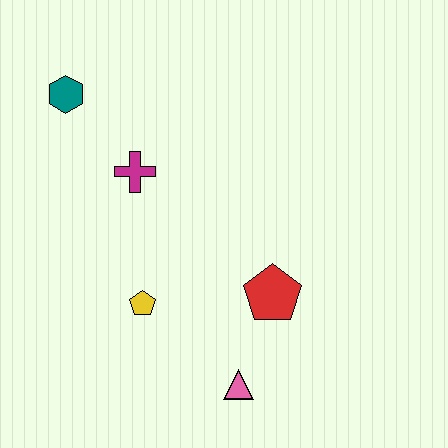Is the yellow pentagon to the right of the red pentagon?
No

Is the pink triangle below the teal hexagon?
Yes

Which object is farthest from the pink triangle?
The teal hexagon is farthest from the pink triangle.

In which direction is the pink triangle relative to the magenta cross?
The pink triangle is below the magenta cross.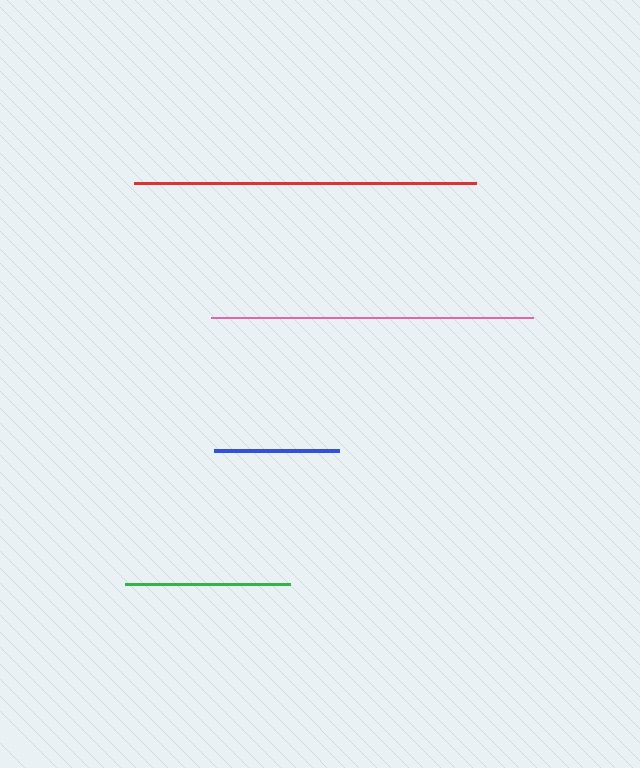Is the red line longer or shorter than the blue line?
The red line is longer than the blue line.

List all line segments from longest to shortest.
From longest to shortest: red, pink, green, blue.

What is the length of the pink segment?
The pink segment is approximately 322 pixels long.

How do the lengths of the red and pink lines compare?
The red and pink lines are approximately the same length.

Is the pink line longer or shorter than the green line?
The pink line is longer than the green line.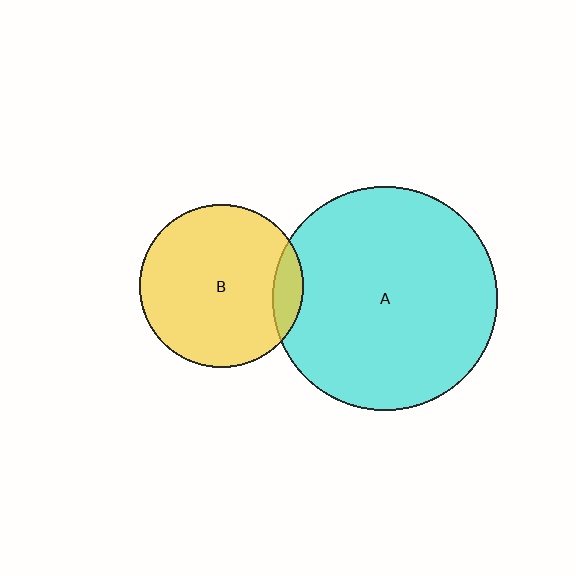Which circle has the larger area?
Circle A (cyan).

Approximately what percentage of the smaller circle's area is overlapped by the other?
Approximately 10%.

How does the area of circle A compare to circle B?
Approximately 1.9 times.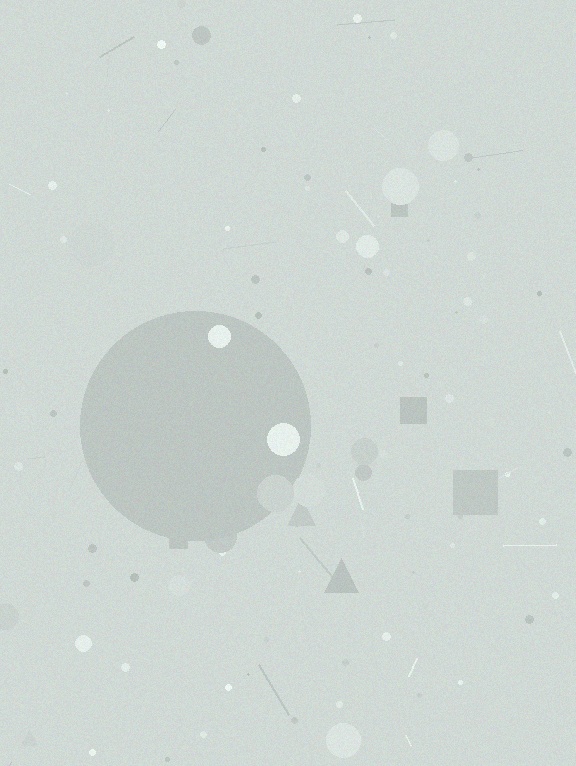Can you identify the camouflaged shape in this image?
The camouflaged shape is a circle.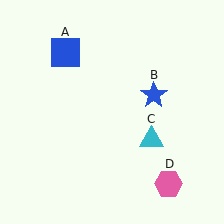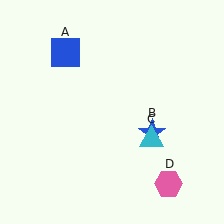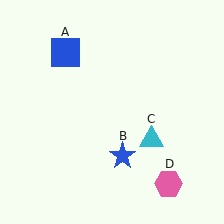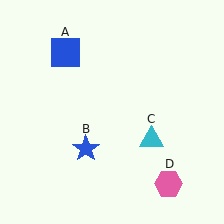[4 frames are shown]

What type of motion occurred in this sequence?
The blue star (object B) rotated clockwise around the center of the scene.